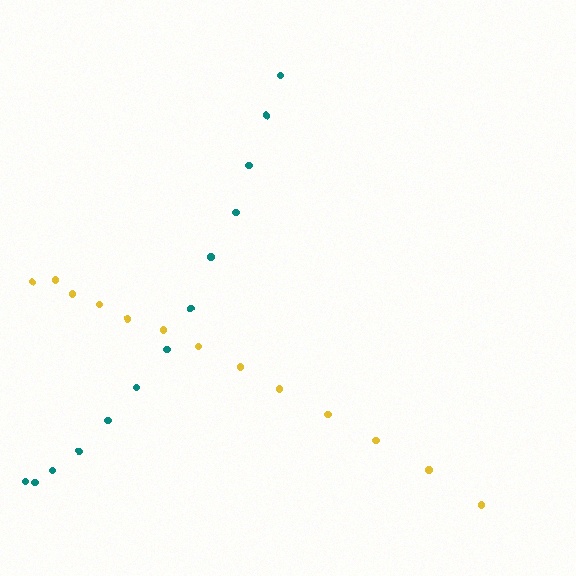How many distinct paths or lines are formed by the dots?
There are 2 distinct paths.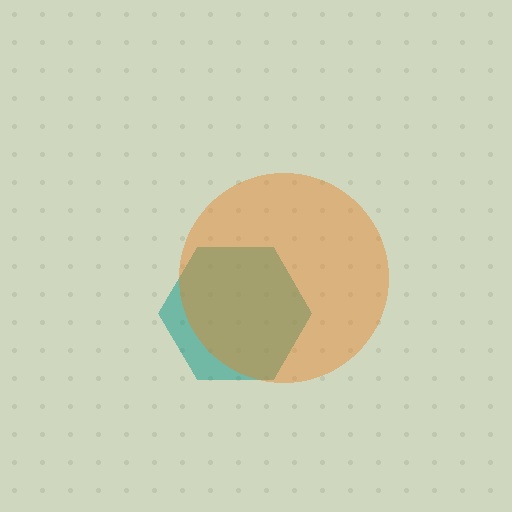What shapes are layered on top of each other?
The layered shapes are: a teal hexagon, an orange circle.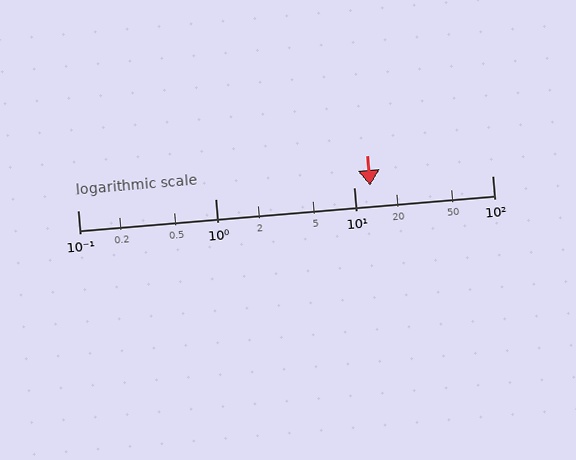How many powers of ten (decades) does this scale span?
The scale spans 3 decades, from 0.1 to 100.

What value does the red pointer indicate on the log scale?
The pointer indicates approximately 13.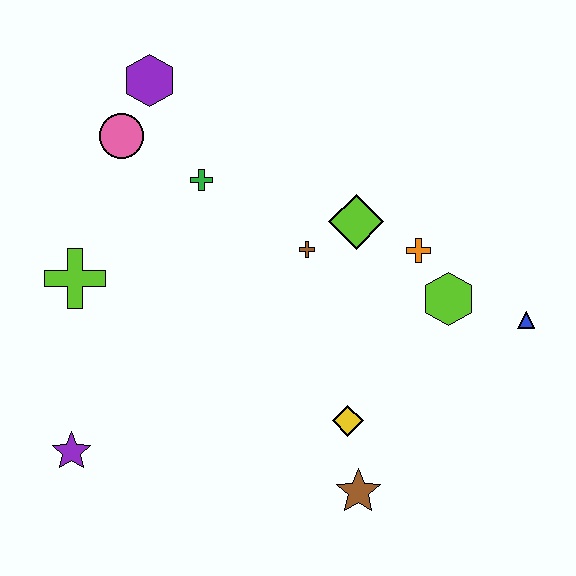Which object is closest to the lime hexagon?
The orange cross is closest to the lime hexagon.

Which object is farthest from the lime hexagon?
The purple star is farthest from the lime hexagon.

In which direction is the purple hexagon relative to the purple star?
The purple hexagon is above the purple star.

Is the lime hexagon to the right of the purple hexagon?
Yes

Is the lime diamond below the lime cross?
No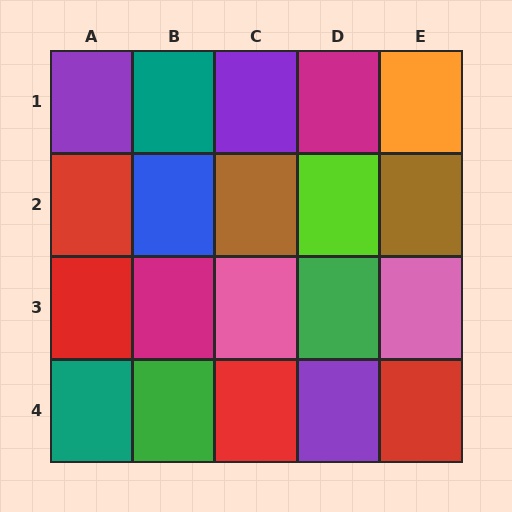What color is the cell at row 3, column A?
Red.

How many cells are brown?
2 cells are brown.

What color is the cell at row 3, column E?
Pink.